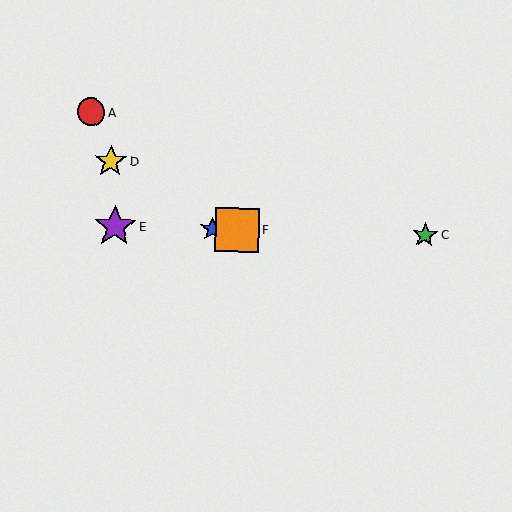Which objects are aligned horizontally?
Objects B, C, E, F are aligned horizontally.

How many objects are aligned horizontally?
4 objects (B, C, E, F) are aligned horizontally.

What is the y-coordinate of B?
Object B is at y≈229.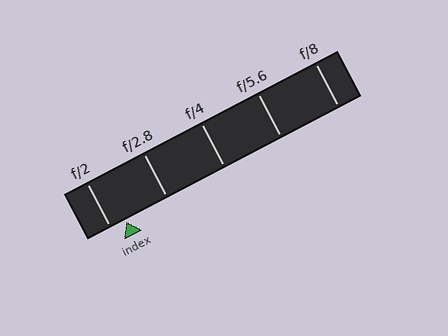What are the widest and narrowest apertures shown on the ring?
The widest aperture shown is f/2 and the narrowest is f/8.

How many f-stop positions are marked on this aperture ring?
There are 5 f-stop positions marked.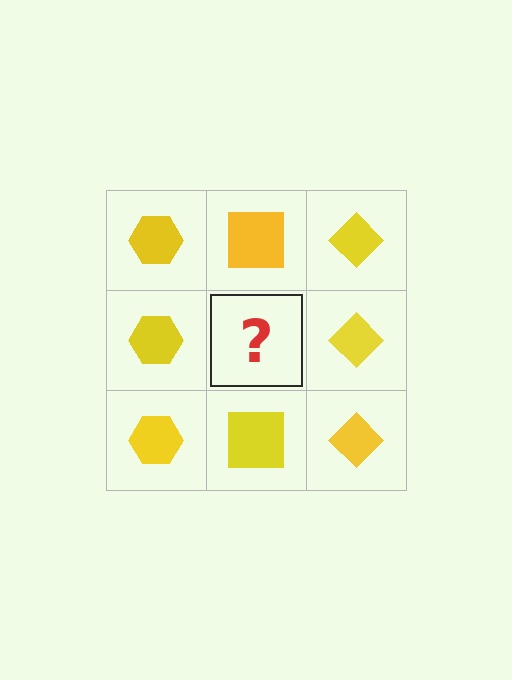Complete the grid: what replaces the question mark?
The question mark should be replaced with a yellow square.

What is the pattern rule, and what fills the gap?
The rule is that each column has a consistent shape. The gap should be filled with a yellow square.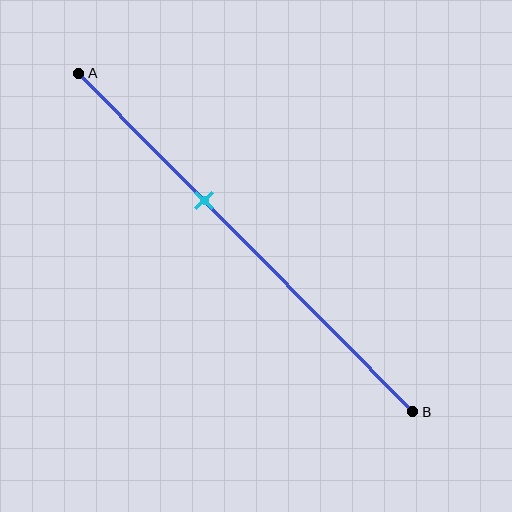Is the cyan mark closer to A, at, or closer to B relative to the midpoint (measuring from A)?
The cyan mark is closer to point A than the midpoint of segment AB.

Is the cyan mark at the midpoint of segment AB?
No, the mark is at about 40% from A, not at the 50% midpoint.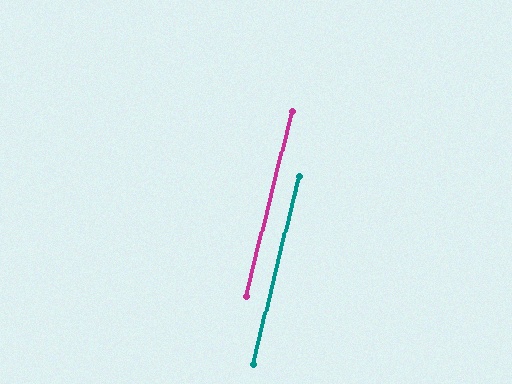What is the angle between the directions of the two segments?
Approximately 0 degrees.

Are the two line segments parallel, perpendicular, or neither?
Parallel — their directions differ by only 0.4°.